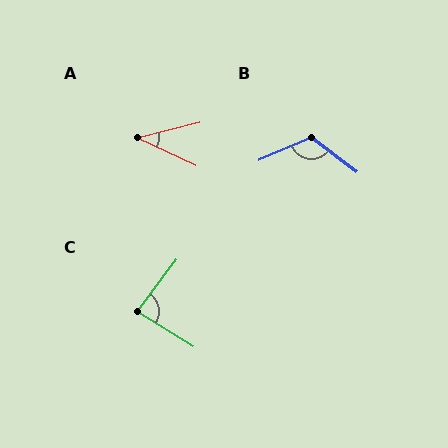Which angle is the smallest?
A, at approximately 39 degrees.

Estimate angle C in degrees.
Approximately 84 degrees.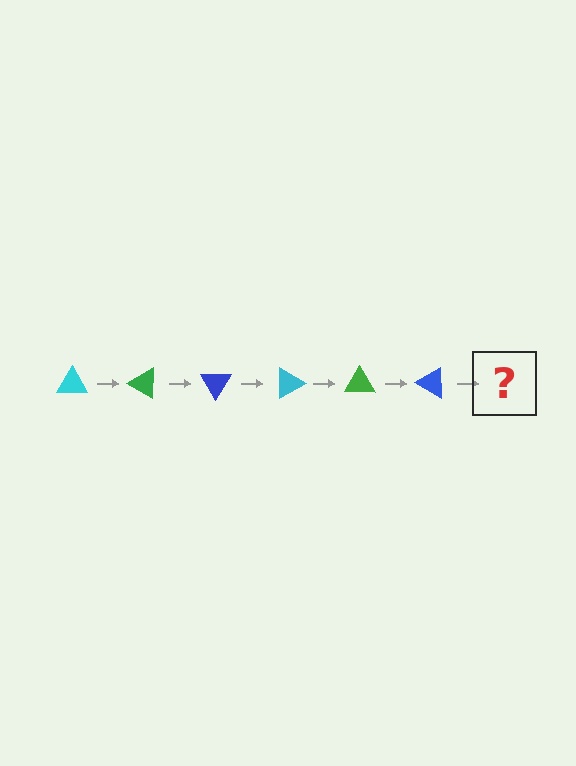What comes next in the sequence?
The next element should be a cyan triangle, rotated 180 degrees from the start.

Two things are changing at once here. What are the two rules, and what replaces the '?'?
The two rules are that it rotates 30 degrees each step and the color cycles through cyan, green, and blue. The '?' should be a cyan triangle, rotated 180 degrees from the start.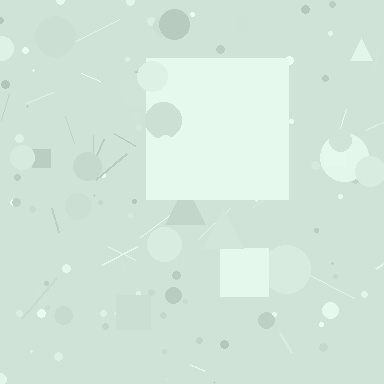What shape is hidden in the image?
A square is hidden in the image.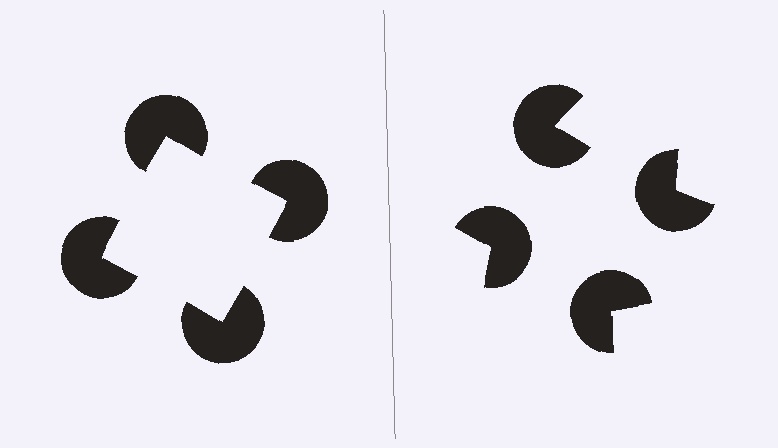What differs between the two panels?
The pac-man discs are positioned identically on both sides; only the wedge orientations differ. On the left they align to a square; on the right they are misaligned.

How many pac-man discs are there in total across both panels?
8 — 4 on each side.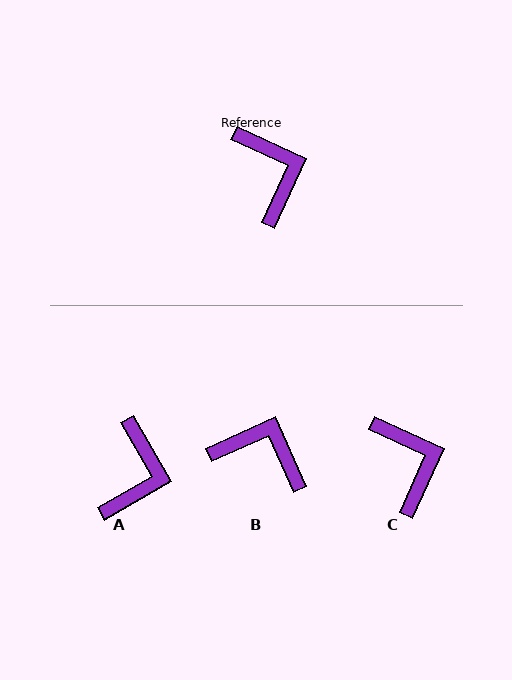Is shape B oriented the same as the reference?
No, it is off by about 49 degrees.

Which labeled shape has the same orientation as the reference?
C.